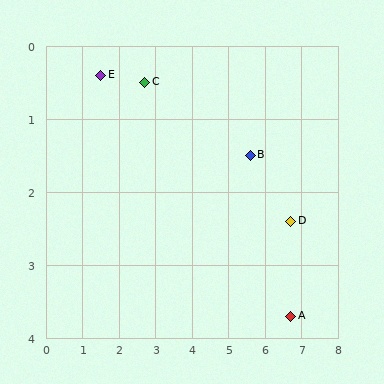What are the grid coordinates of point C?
Point C is at approximately (2.7, 0.5).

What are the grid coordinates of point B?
Point B is at approximately (5.6, 1.5).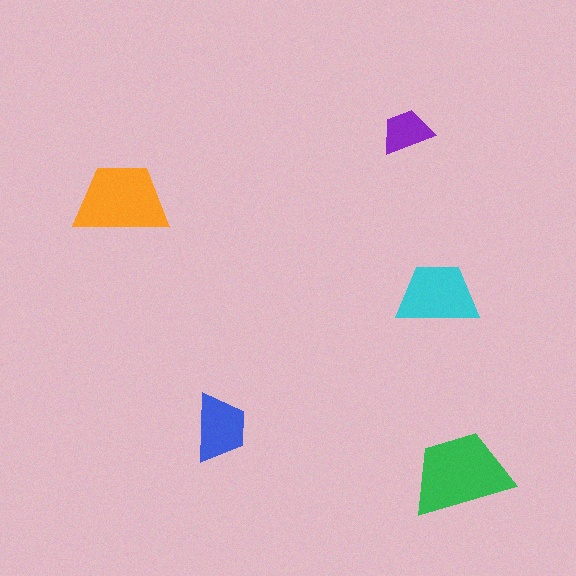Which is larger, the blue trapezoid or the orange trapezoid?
The orange one.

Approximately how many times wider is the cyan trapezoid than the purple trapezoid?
About 1.5 times wider.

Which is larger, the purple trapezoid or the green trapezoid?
The green one.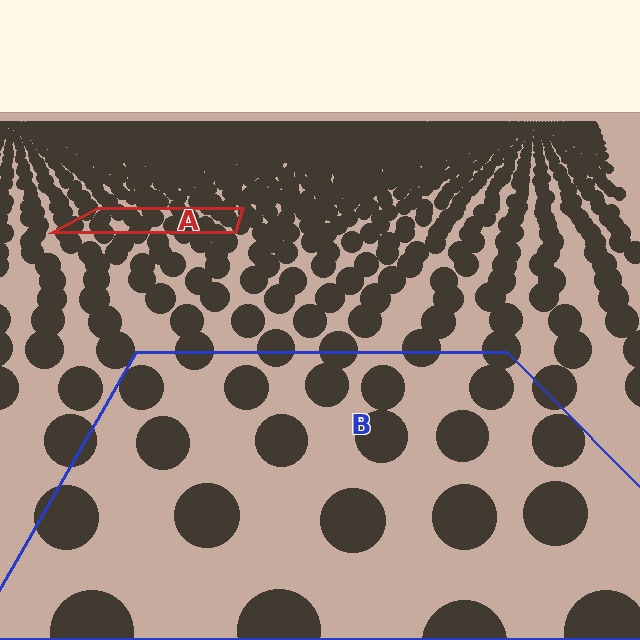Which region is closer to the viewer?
Region B is closer. The texture elements there are larger and more spread out.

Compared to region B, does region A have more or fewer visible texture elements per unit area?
Region A has more texture elements per unit area — they are packed more densely because it is farther away.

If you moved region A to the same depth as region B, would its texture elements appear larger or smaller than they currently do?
They would appear larger. At a closer depth, the same texture elements are projected at a bigger on-screen size.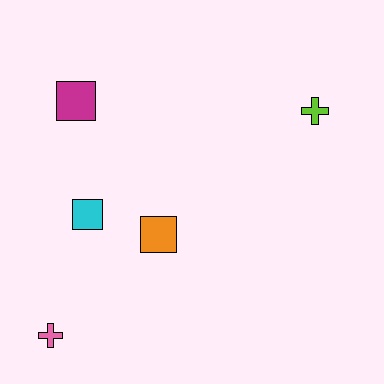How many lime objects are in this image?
There is 1 lime object.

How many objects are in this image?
There are 5 objects.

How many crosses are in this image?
There are 2 crosses.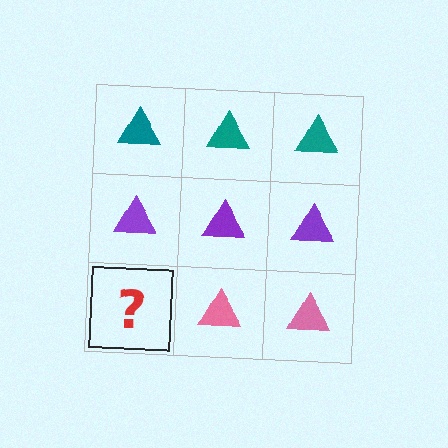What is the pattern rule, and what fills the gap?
The rule is that each row has a consistent color. The gap should be filled with a pink triangle.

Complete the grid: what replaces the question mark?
The question mark should be replaced with a pink triangle.